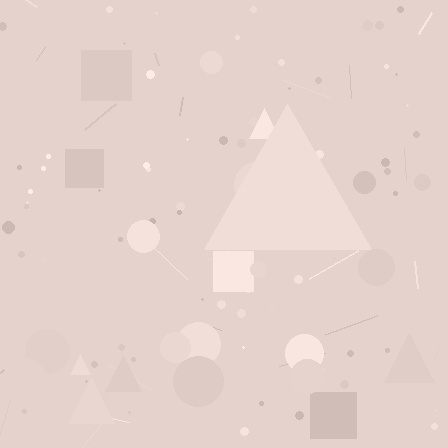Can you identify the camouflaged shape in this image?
The camouflaged shape is a triangle.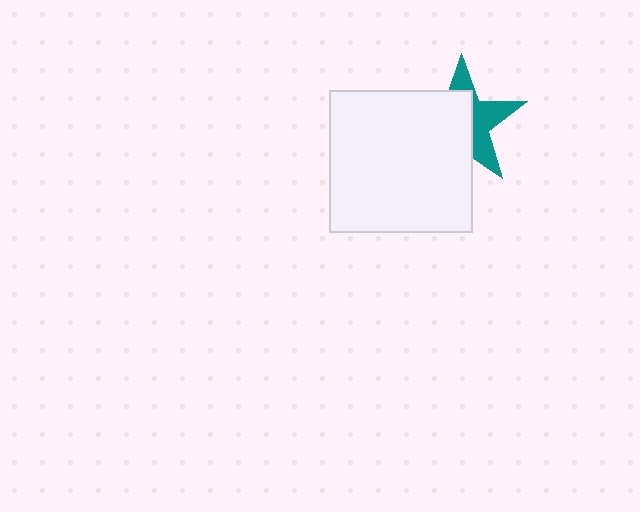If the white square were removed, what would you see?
You would see the complete teal star.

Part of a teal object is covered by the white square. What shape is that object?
It is a star.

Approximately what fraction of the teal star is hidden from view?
Roughly 59% of the teal star is hidden behind the white square.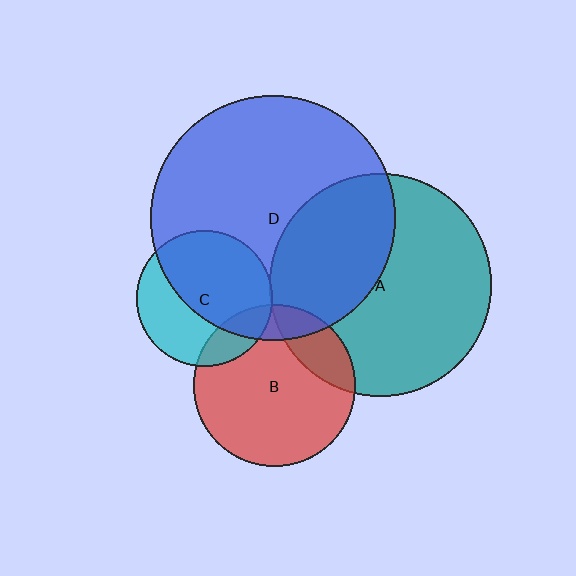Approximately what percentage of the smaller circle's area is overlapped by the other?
Approximately 15%.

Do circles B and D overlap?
Yes.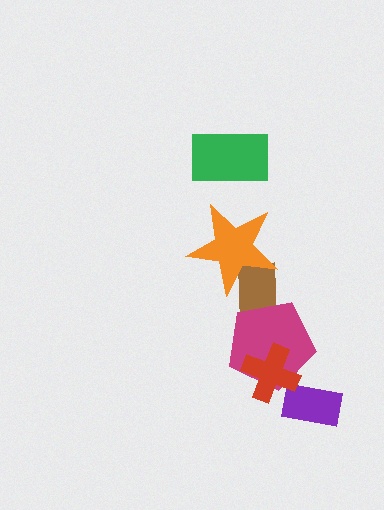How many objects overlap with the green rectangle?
0 objects overlap with the green rectangle.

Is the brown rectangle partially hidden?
Yes, it is partially covered by another shape.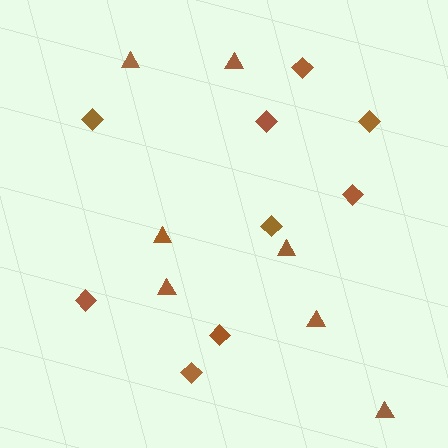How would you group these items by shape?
There are 2 groups: one group of triangles (7) and one group of diamonds (9).